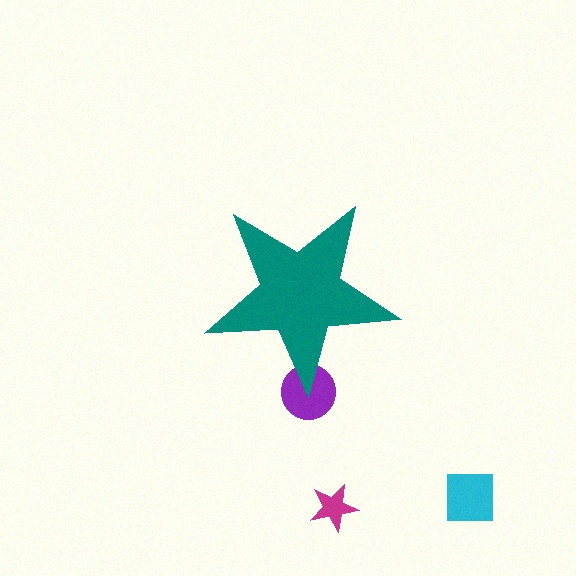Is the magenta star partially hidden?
No, the magenta star is fully visible.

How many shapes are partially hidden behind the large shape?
1 shape is partially hidden.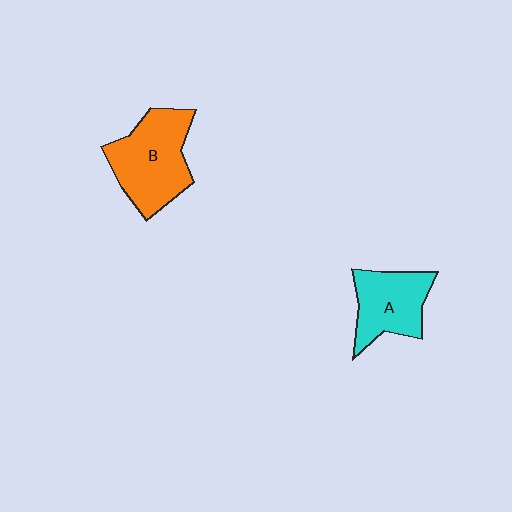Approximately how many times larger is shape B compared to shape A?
Approximately 1.3 times.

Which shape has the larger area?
Shape B (orange).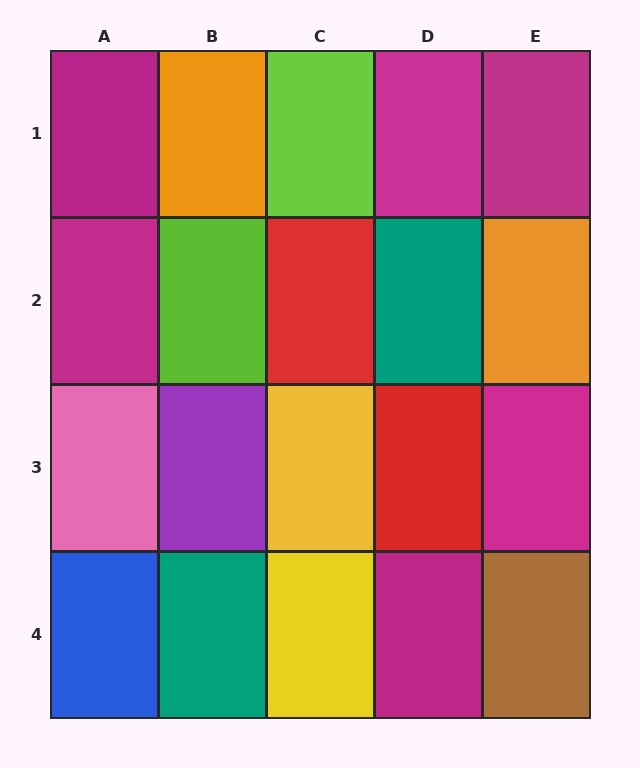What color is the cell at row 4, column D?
Magenta.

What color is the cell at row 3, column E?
Magenta.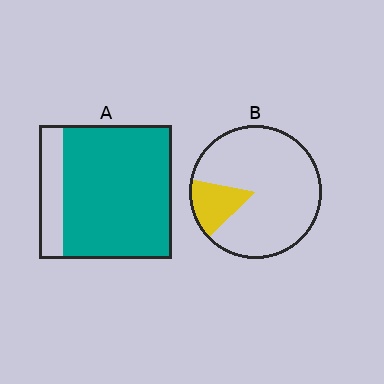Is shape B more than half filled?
No.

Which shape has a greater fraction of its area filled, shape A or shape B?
Shape A.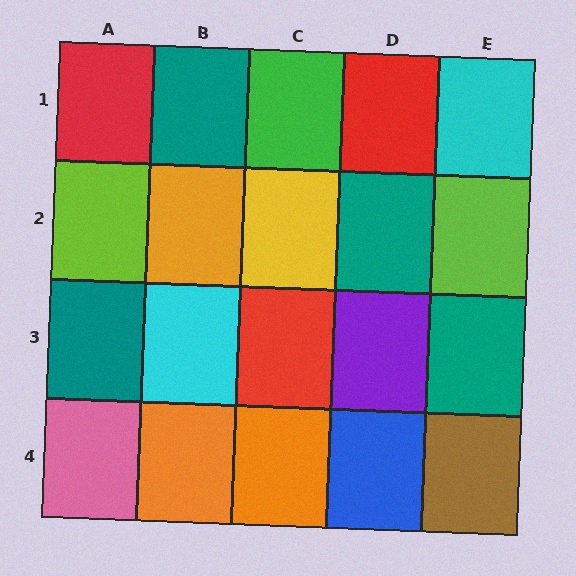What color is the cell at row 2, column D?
Teal.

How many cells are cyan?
2 cells are cyan.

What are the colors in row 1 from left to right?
Red, teal, green, red, cyan.